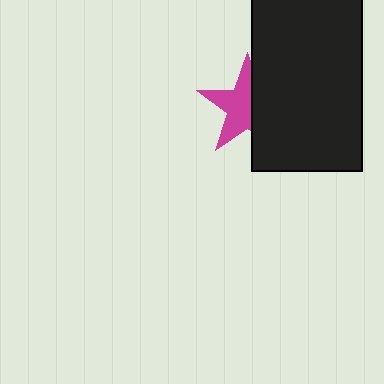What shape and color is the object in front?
The object in front is a black rectangle.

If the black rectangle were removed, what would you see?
You would see the complete magenta star.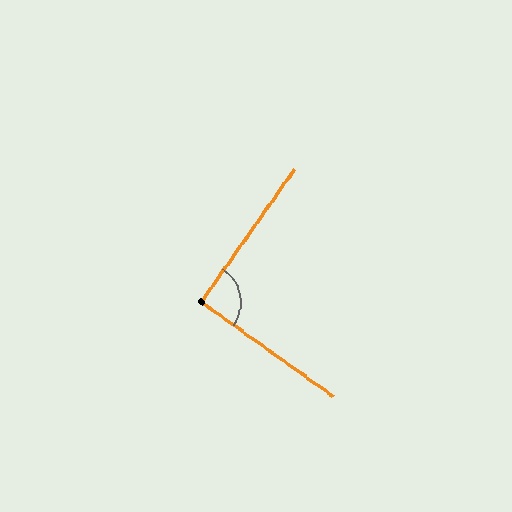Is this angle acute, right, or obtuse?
It is approximately a right angle.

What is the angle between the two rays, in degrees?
Approximately 90 degrees.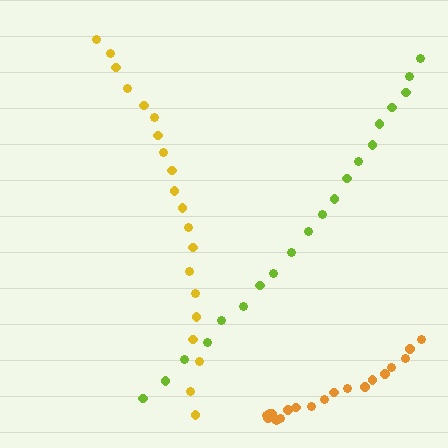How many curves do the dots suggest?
There are 3 distinct paths.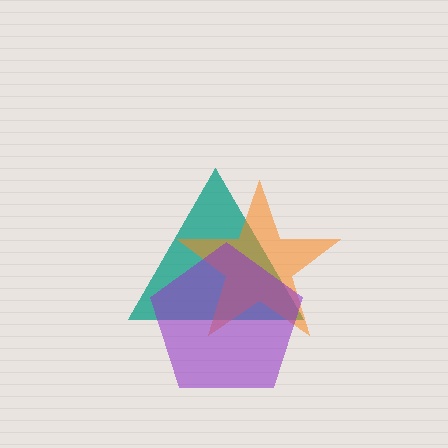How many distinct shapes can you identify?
There are 3 distinct shapes: a teal triangle, an orange star, a purple pentagon.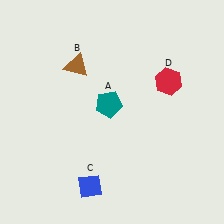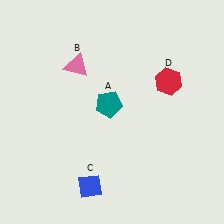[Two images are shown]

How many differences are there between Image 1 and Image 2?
There is 1 difference between the two images.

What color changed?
The triangle (B) changed from brown in Image 1 to pink in Image 2.